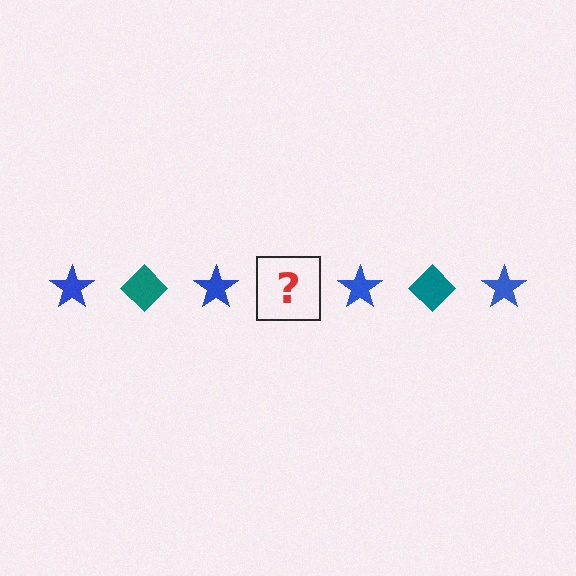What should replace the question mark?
The question mark should be replaced with a teal diamond.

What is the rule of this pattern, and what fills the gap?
The rule is that the pattern alternates between blue star and teal diamond. The gap should be filled with a teal diamond.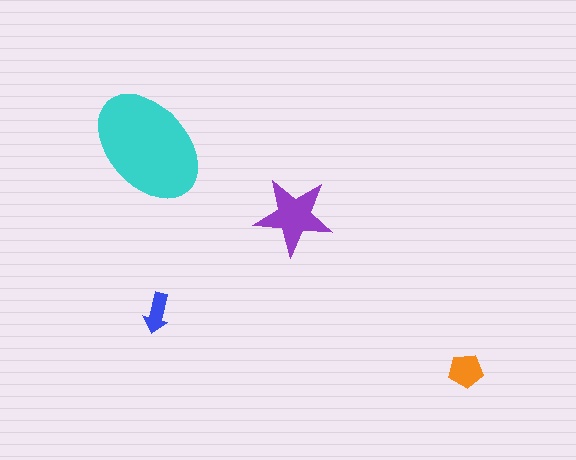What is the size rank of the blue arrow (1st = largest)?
4th.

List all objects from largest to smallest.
The cyan ellipse, the purple star, the orange pentagon, the blue arrow.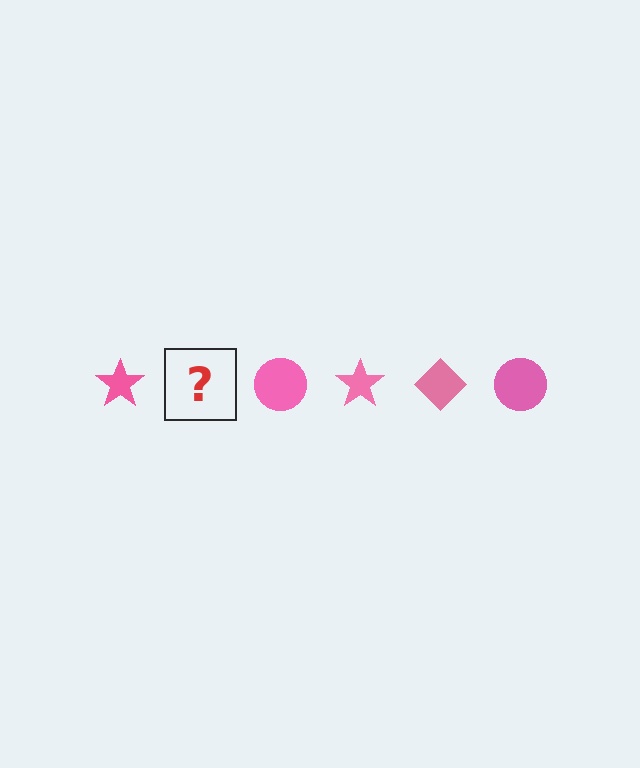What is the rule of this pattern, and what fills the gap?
The rule is that the pattern cycles through star, diamond, circle shapes in pink. The gap should be filled with a pink diamond.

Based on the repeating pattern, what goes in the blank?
The blank should be a pink diamond.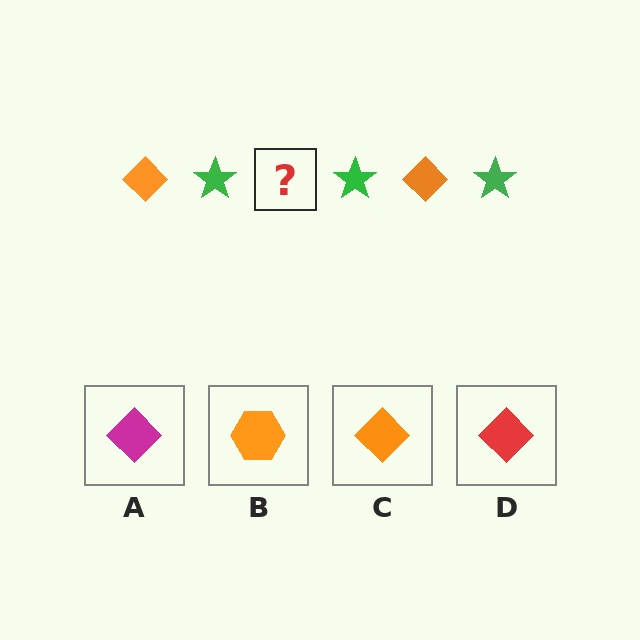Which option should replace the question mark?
Option C.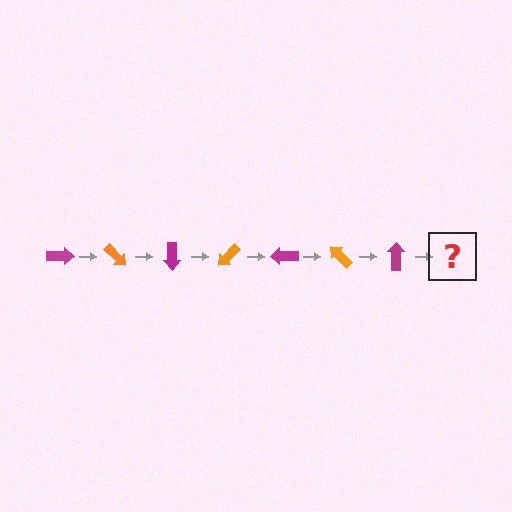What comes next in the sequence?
The next element should be an orange arrow, rotated 315 degrees from the start.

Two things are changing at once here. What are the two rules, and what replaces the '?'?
The two rules are that it rotates 45 degrees each step and the color cycles through magenta and orange. The '?' should be an orange arrow, rotated 315 degrees from the start.